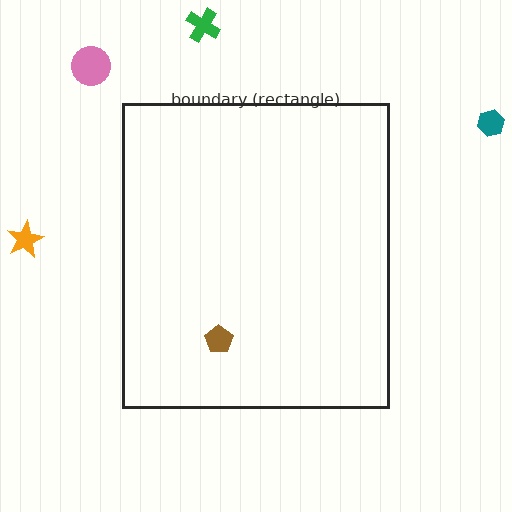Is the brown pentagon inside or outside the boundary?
Inside.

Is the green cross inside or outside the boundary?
Outside.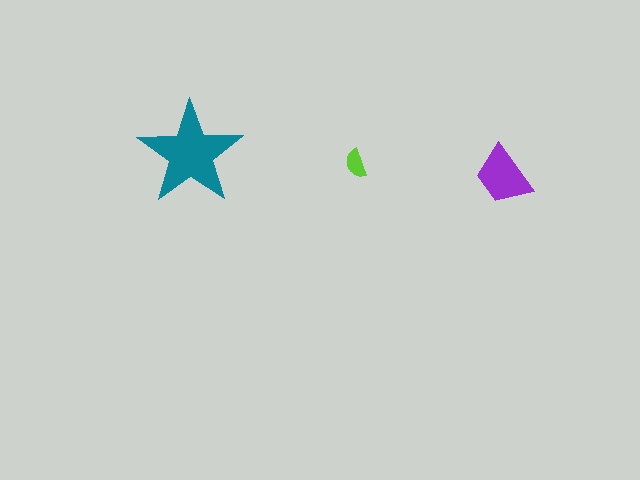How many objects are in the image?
There are 3 objects in the image.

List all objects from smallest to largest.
The lime semicircle, the purple trapezoid, the teal star.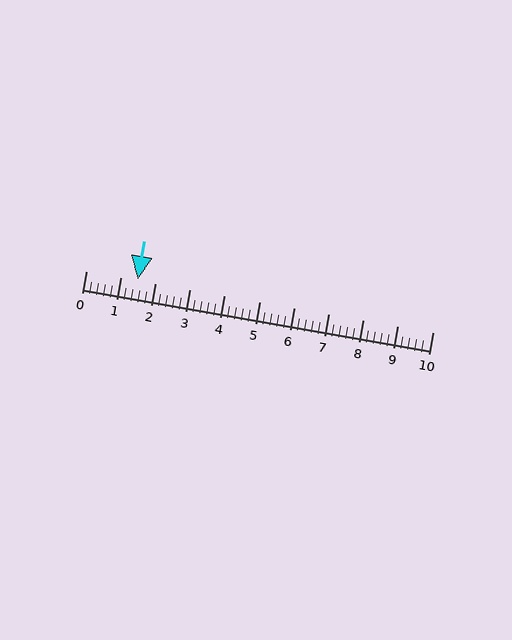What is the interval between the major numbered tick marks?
The major tick marks are spaced 1 units apart.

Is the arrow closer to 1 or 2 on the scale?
The arrow is closer to 2.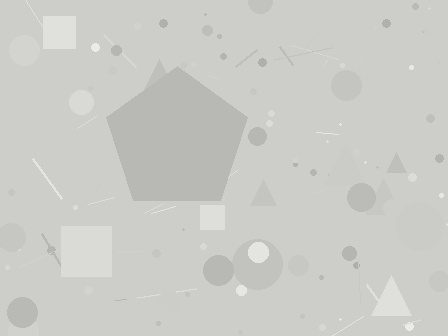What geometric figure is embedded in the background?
A pentagon is embedded in the background.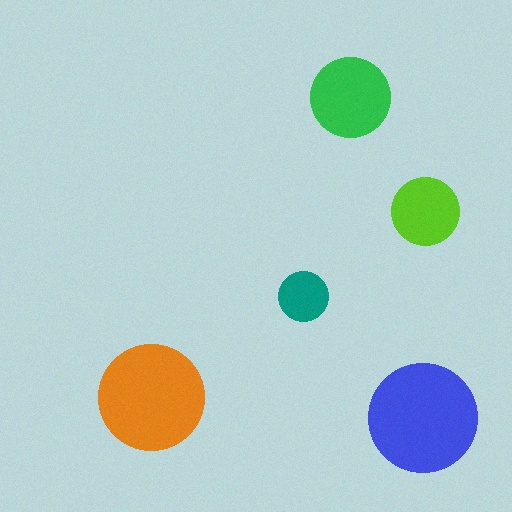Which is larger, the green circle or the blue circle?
The blue one.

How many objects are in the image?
There are 5 objects in the image.